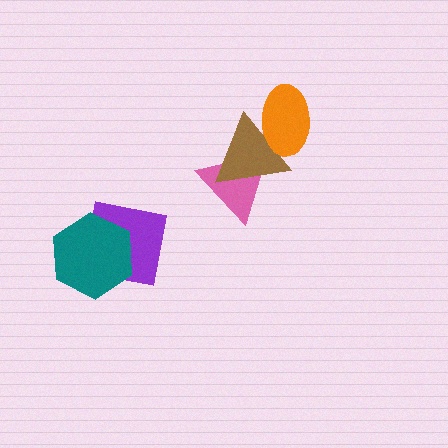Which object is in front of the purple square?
The teal hexagon is in front of the purple square.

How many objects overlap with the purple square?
1 object overlaps with the purple square.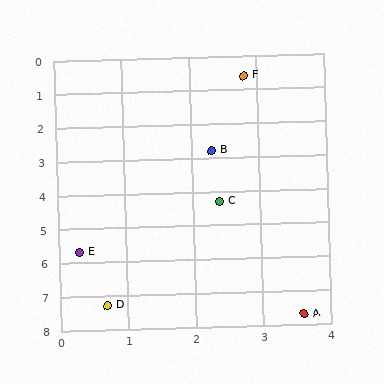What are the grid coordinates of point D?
Point D is at approximately (0.7, 7.3).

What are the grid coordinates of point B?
Point B is at approximately (2.3, 2.8).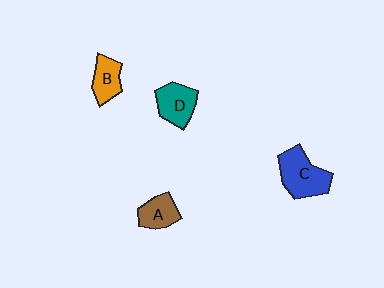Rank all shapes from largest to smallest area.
From largest to smallest: C (blue), D (teal), B (orange), A (brown).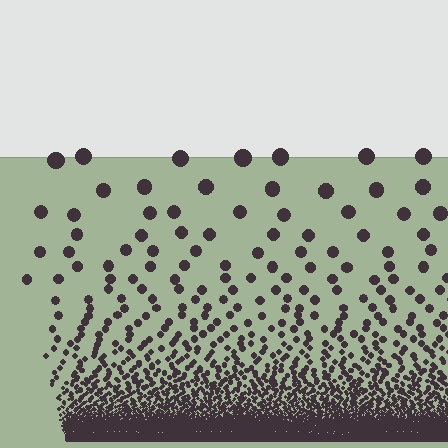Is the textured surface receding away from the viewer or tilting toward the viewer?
The surface appears to tilt toward the viewer. Texture elements get larger and sparser toward the top.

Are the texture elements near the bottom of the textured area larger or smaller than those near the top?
Smaller. The gradient is inverted — elements near the bottom are smaller and denser.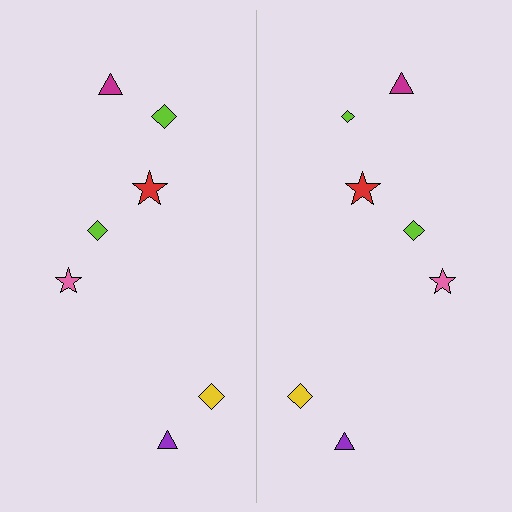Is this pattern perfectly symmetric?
No, the pattern is not perfectly symmetric. The lime diamond on the right side has a different size than its mirror counterpart.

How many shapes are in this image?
There are 14 shapes in this image.